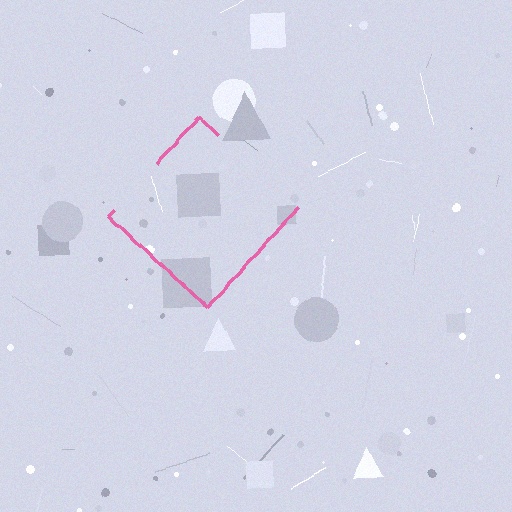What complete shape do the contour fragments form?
The contour fragments form a diamond.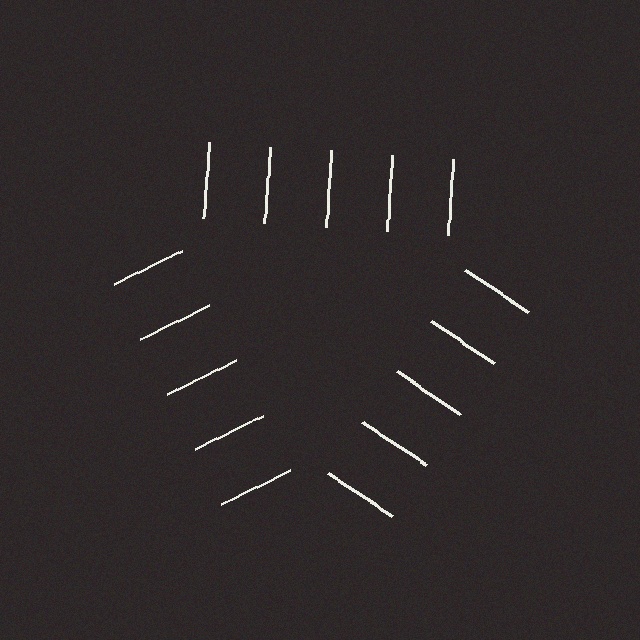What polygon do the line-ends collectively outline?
An illusory triangle — the line segments terminate on its edges but no continuous stroke is drawn.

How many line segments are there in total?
15 — 5 along each of the 3 edges.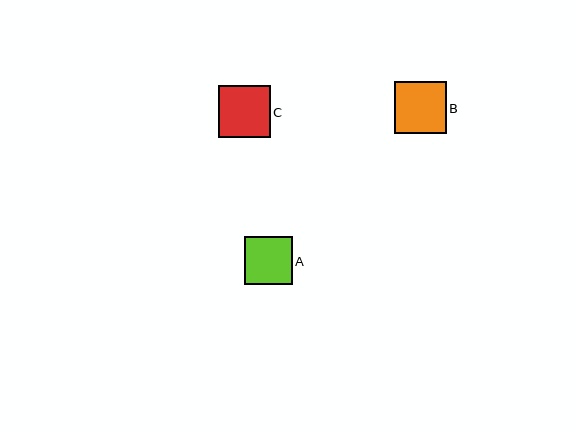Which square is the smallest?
Square A is the smallest with a size of approximately 48 pixels.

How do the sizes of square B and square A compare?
Square B and square A are approximately the same size.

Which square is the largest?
Square C is the largest with a size of approximately 52 pixels.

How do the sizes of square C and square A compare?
Square C and square A are approximately the same size.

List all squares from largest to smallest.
From largest to smallest: C, B, A.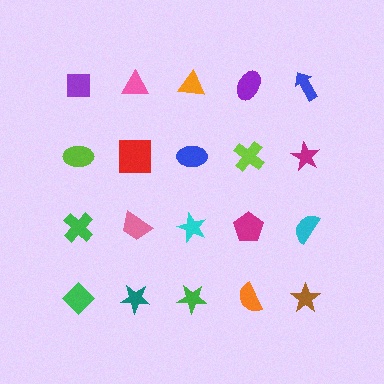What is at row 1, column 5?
A blue arrow.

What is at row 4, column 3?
A green star.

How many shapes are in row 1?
5 shapes.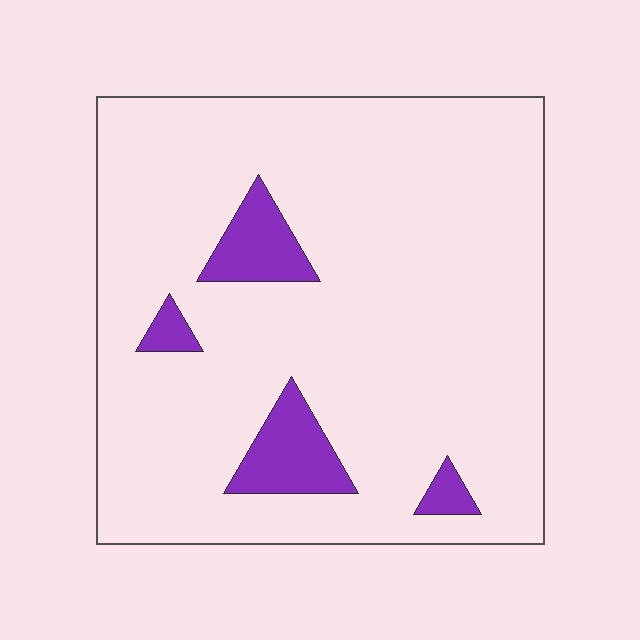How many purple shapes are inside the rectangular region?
4.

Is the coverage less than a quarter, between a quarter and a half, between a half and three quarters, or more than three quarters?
Less than a quarter.